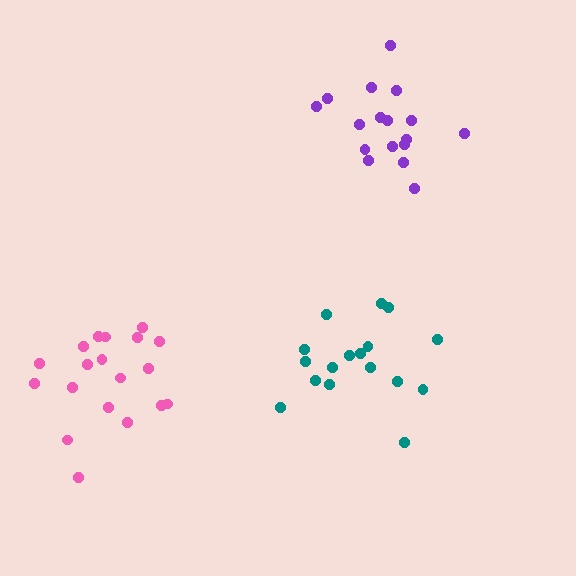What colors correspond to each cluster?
The clusters are colored: pink, teal, purple.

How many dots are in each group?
Group 1: 19 dots, Group 2: 17 dots, Group 3: 17 dots (53 total).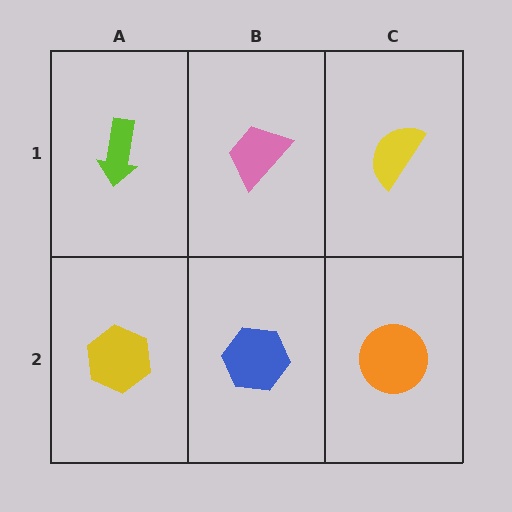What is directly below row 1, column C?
An orange circle.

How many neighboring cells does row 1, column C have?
2.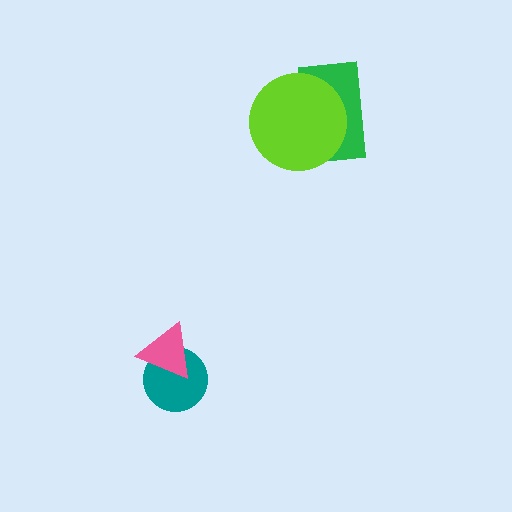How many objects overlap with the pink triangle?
1 object overlaps with the pink triangle.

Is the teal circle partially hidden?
Yes, it is partially covered by another shape.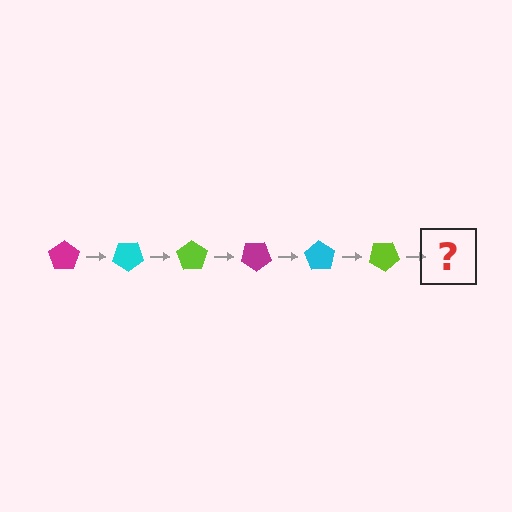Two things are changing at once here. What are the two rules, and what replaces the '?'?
The two rules are that it rotates 35 degrees each step and the color cycles through magenta, cyan, and lime. The '?' should be a magenta pentagon, rotated 210 degrees from the start.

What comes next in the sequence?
The next element should be a magenta pentagon, rotated 210 degrees from the start.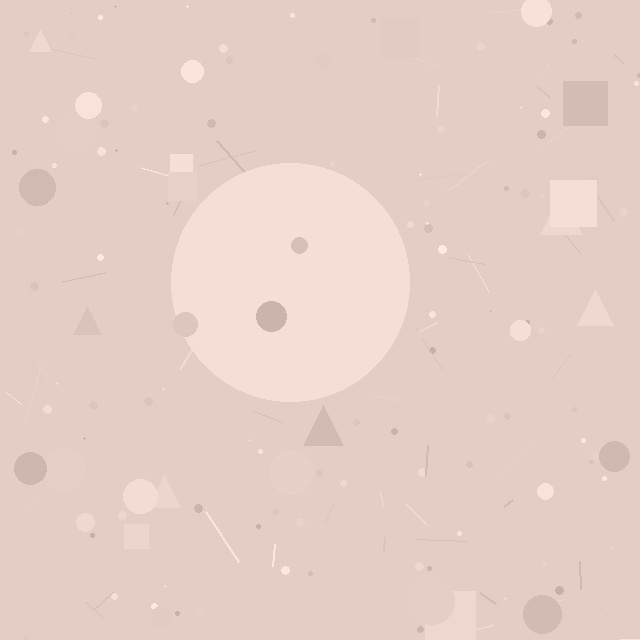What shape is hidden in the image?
A circle is hidden in the image.